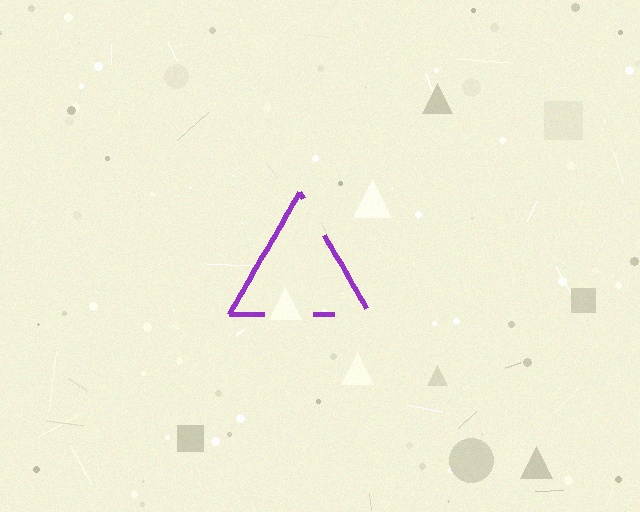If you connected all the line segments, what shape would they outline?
They would outline a triangle.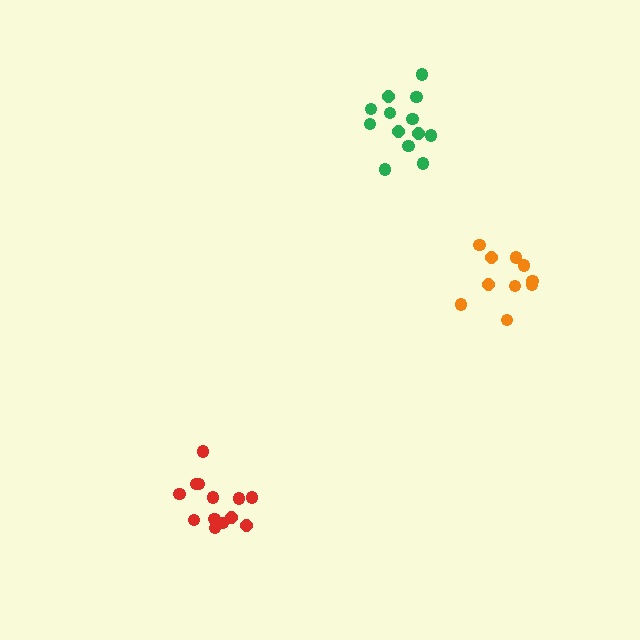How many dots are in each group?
Group 1: 13 dots, Group 2: 10 dots, Group 3: 13 dots (36 total).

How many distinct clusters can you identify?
There are 3 distinct clusters.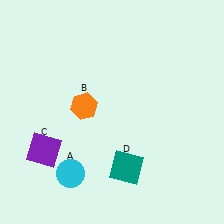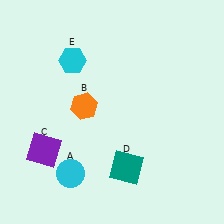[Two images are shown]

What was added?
A cyan hexagon (E) was added in Image 2.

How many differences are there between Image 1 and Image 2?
There is 1 difference between the two images.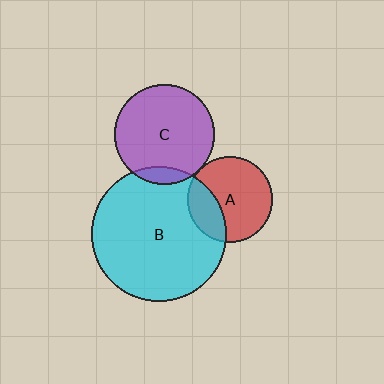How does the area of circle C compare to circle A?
Approximately 1.4 times.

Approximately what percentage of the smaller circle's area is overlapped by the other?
Approximately 30%.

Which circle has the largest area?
Circle B (cyan).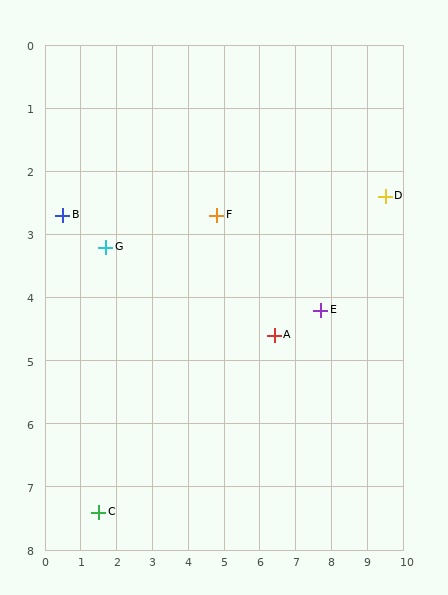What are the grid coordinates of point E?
Point E is at approximately (7.7, 4.2).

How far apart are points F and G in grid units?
Points F and G are about 3.1 grid units apart.